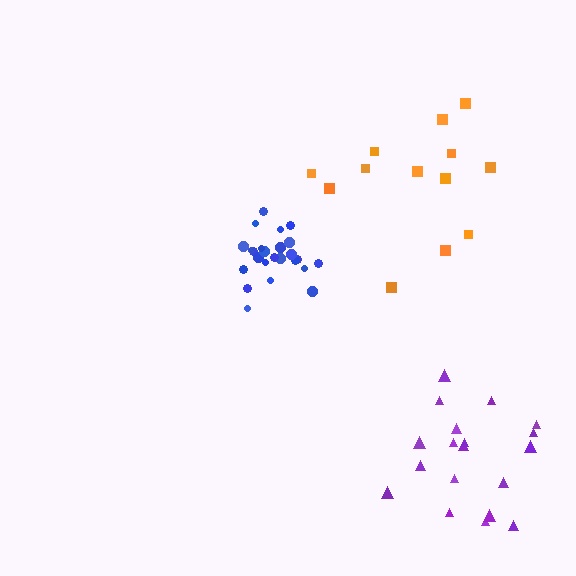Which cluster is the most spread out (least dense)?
Orange.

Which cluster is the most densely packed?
Blue.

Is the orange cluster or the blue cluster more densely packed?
Blue.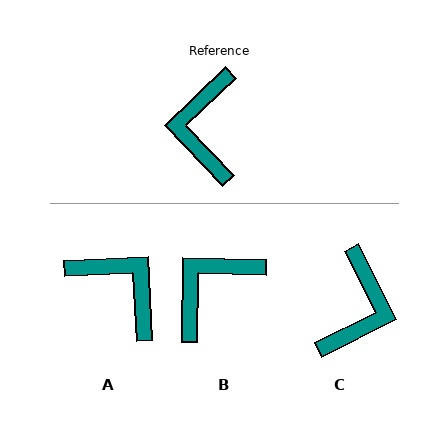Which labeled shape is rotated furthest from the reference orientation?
C, about 163 degrees away.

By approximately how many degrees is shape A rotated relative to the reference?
Approximately 131 degrees clockwise.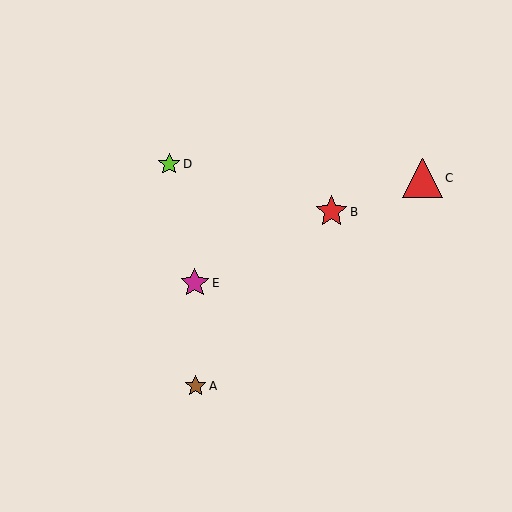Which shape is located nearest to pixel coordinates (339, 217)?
The red star (labeled B) at (331, 212) is nearest to that location.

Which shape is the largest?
The red triangle (labeled C) is the largest.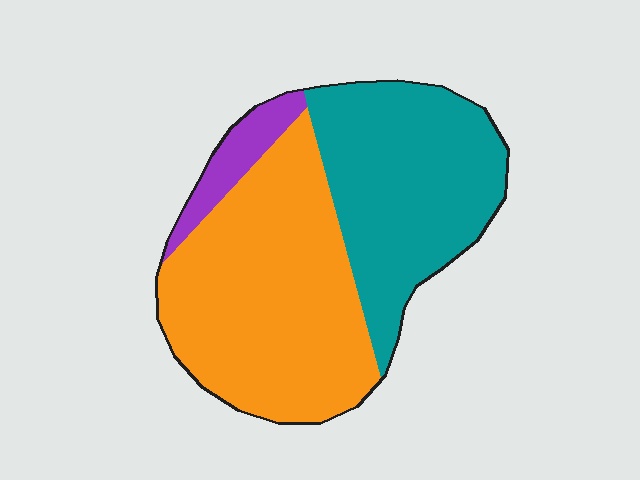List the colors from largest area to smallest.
From largest to smallest: orange, teal, purple.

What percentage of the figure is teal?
Teal covers around 40% of the figure.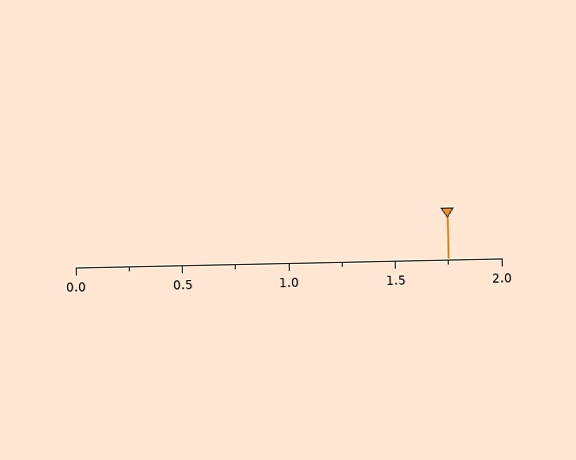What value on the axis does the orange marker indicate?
The marker indicates approximately 1.75.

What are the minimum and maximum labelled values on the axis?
The axis runs from 0.0 to 2.0.